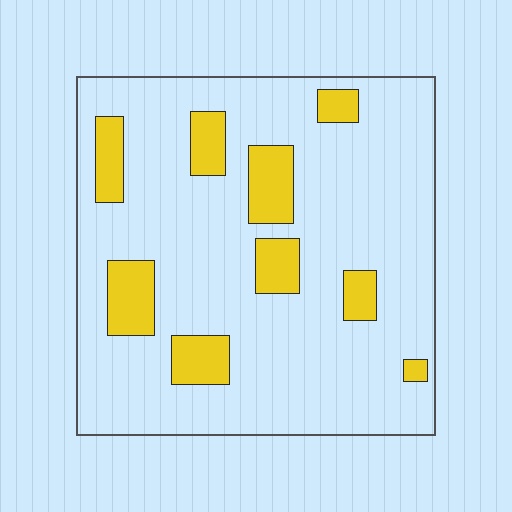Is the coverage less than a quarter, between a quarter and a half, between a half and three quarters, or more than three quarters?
Less than a quarter.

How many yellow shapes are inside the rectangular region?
9.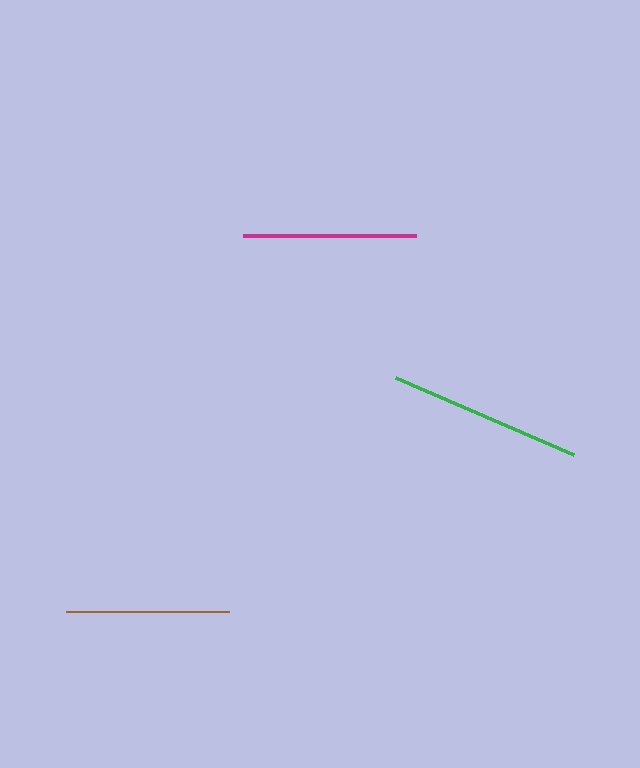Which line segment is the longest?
The green line is the longest at approximately 193 pixels.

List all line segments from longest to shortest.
From longest to shortest: green, magenta, brown.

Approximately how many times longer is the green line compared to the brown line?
The green line is approximately 1.2 times the length of the brown line.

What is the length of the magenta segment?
The magenta segment is approximately 173 pixels long.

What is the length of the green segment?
The green segment is approximately 193 pixels long.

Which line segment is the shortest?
The brown line is the shortest at approximately 164 pixels.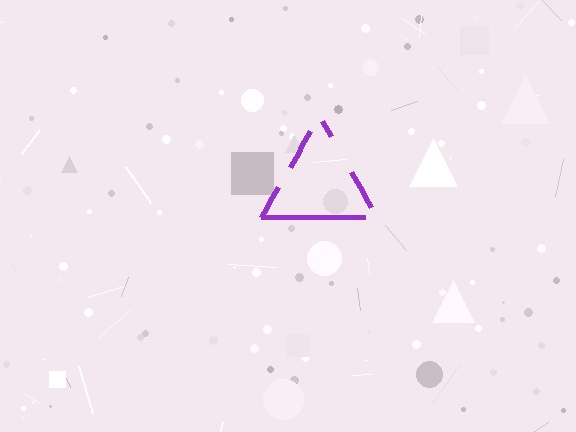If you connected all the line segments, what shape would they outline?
They would outline a triangle.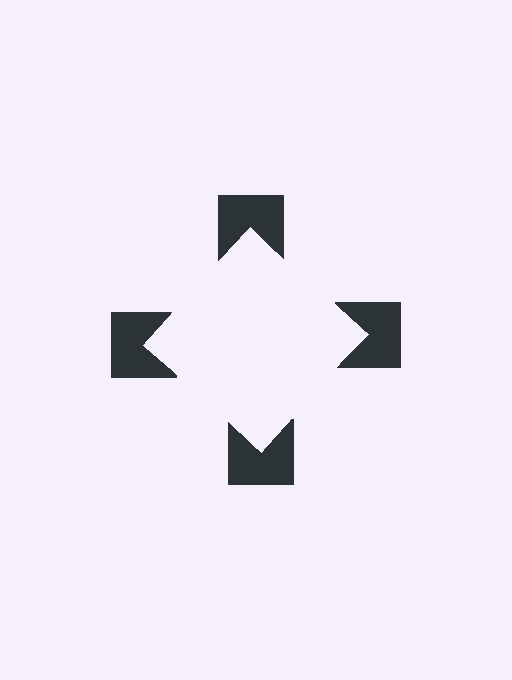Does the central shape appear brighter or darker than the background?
It typically appears slightly brighter than the background, even though no actual brightness change is drawn.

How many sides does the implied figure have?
4 sides.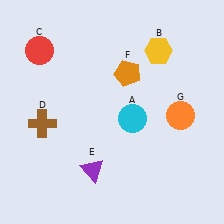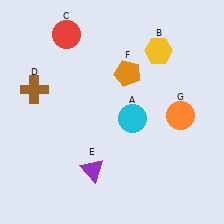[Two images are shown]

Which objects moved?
The objects that moved are: the red circle (C), the brown cross (D).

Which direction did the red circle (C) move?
The red circle (C) moved right.